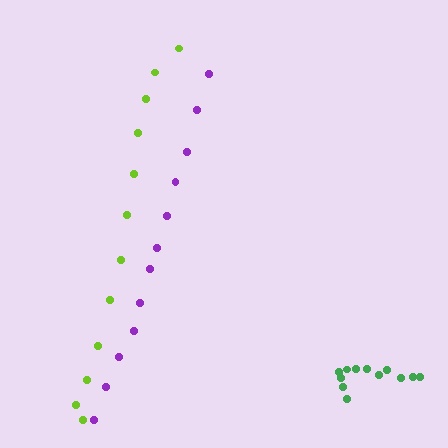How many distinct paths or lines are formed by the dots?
There are 3 distinct paths.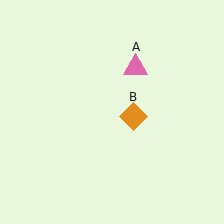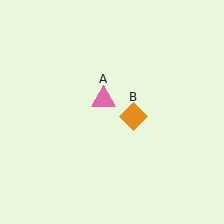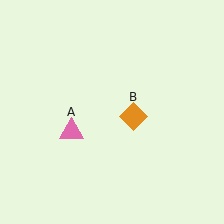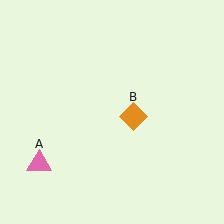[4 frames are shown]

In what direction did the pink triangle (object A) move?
The pink triangle (object A) moved down and to the left.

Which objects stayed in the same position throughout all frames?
Orange diamond (object B) remained stationary.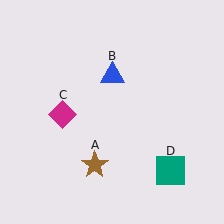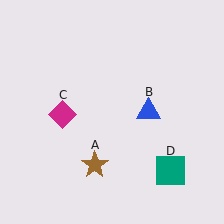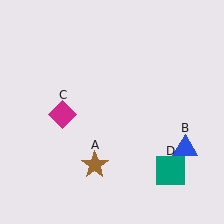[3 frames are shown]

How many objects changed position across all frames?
1 object changed position: blue triangle (object B).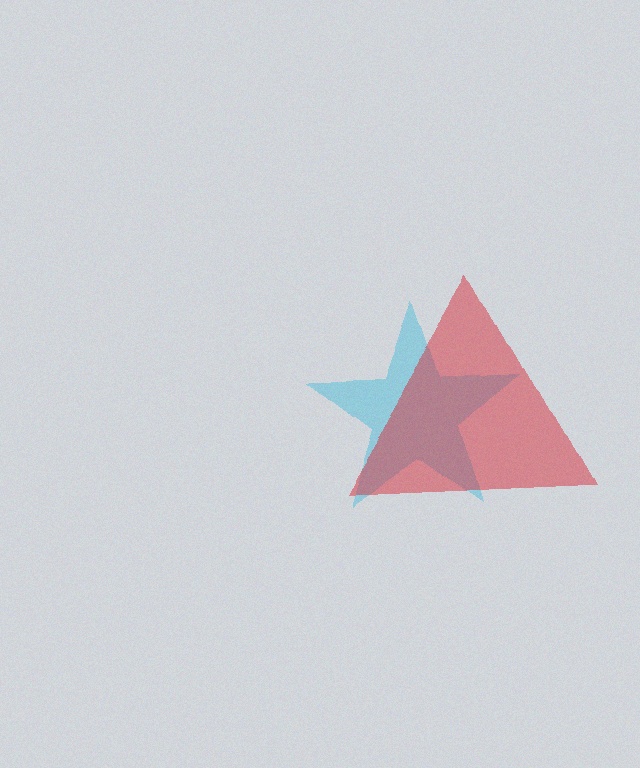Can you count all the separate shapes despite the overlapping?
Yes, there are 2 separate shapes.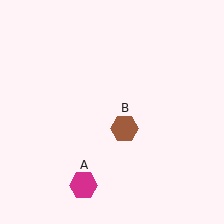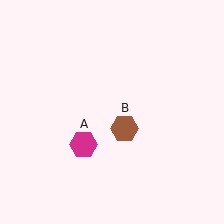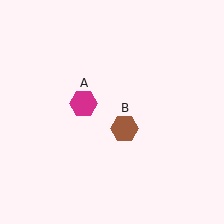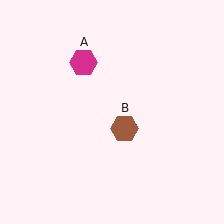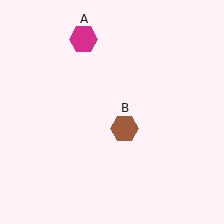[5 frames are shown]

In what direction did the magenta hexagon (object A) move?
The magenta hexagon (object A) moved up.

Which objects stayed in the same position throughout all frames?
Brown hexagon (object B) remained stationary.